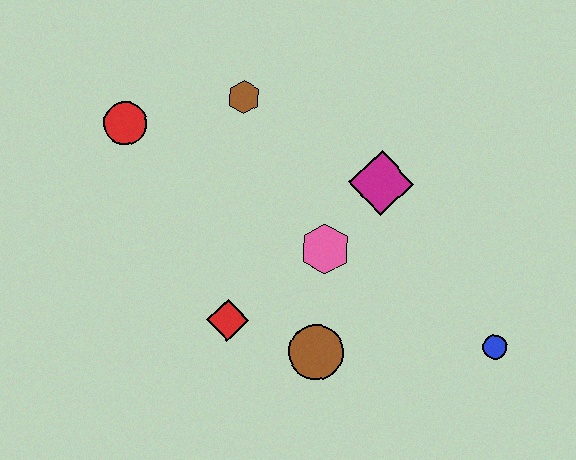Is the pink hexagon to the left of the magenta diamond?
Yes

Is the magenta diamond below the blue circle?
No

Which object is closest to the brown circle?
The red diamond is closest to the brown circle.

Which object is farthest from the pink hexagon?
The red circle is farthest from the pink hexagon.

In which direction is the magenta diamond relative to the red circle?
The magenta diamond is to the right of the red circle.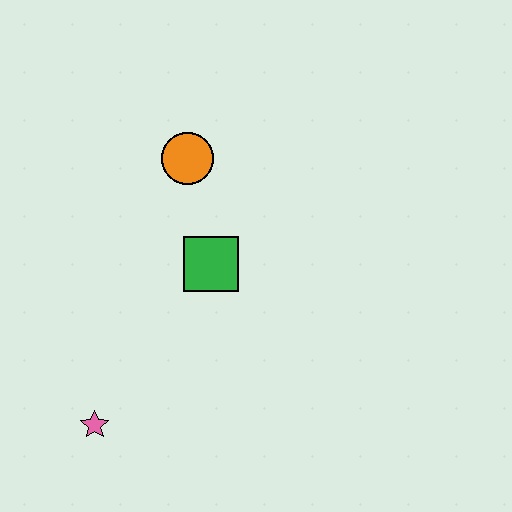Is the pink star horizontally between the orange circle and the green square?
No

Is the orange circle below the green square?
No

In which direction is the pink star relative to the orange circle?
The pink star is below the orange circle.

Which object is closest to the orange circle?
The green square is closest to the orange circle.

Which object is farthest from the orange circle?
The pink star is farthest from the orange circle.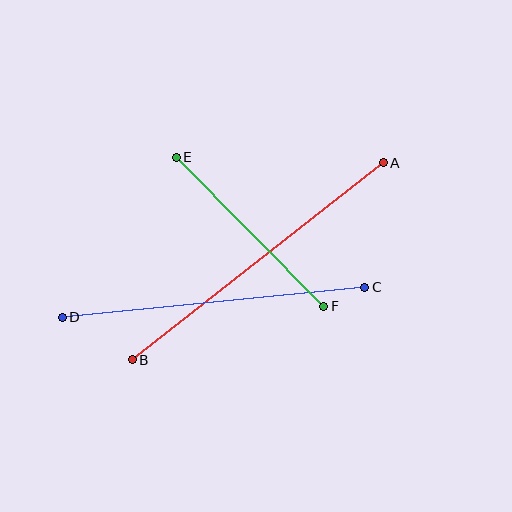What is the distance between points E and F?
The distance is approximately 210 pixels.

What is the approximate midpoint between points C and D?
The midpoint is at approximately (214, 302) pixels.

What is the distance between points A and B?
The distance is approximately 319 pixels.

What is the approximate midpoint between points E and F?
The midpoint is at approximately (250, 232) pixels.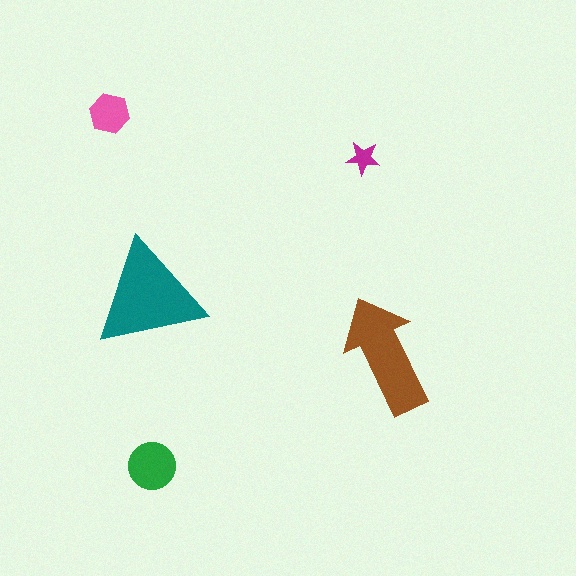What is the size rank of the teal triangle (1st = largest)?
1st.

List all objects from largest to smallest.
The teal triangle, the brown arrow, the green circle, the pink hexagon, the magenta star.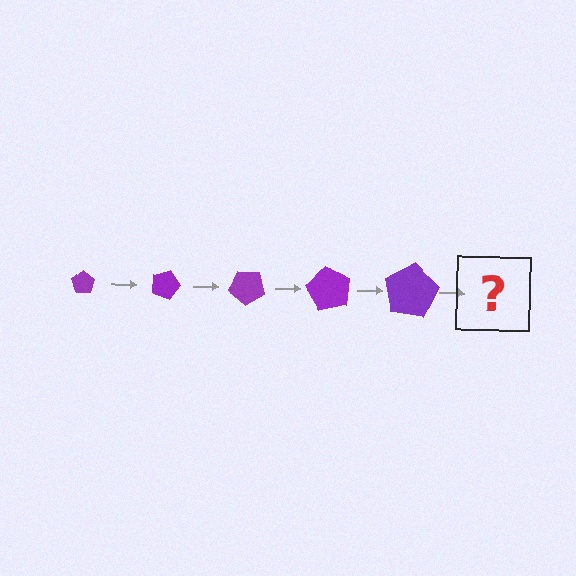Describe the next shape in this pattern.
It should be a pentagon, larger than the previous one and rotated 100 degrees from the start.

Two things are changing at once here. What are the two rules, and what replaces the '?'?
The two rules are that the pentagon grows larger each step and it rotates 20 degrees each step. The '?' should be a pentagon, larger than the previous one and rotated 100 degrees from the start.